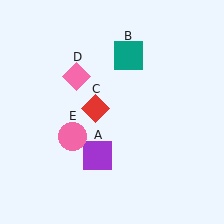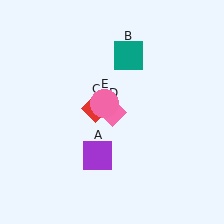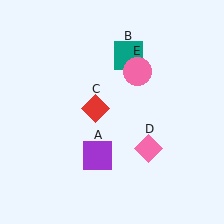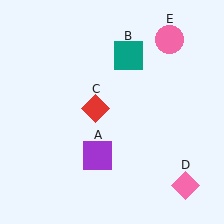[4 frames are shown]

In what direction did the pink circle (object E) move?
The pink circle (object E) moved up and to the right.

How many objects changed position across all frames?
2 objects changed position: pink diamond (object D), pink circle (object E).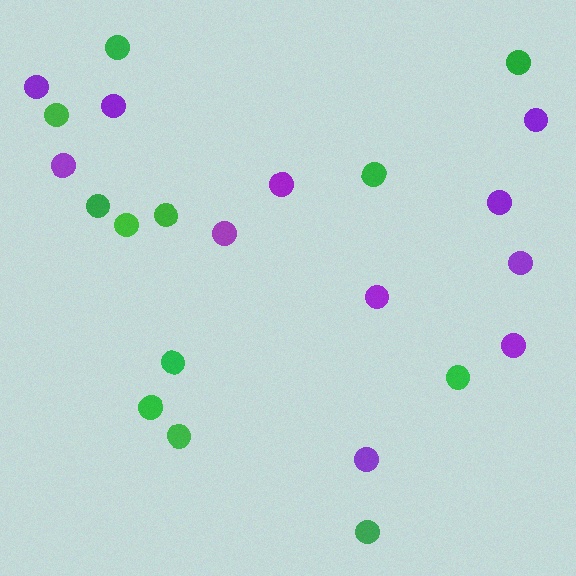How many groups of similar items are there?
There are 2 groups: one group of green circles (12) and one group of purple circles (11).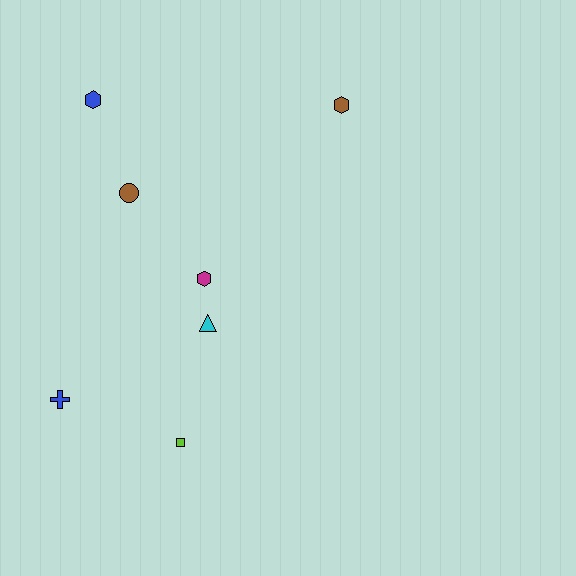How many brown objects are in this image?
There are 2 brown objects.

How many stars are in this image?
There are no stars.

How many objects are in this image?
There are 7 objects.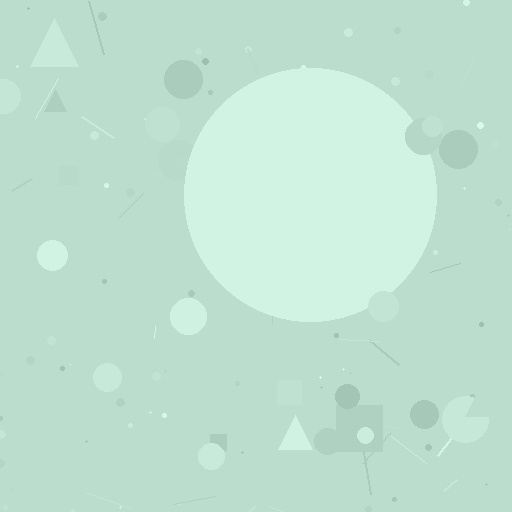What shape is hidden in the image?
A circle is hidden in the image.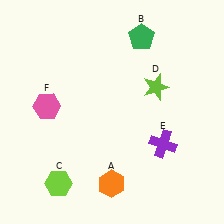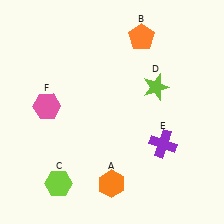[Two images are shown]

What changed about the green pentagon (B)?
In Image 1, B is green. In Image 2, it changed to orange.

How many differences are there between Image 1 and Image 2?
There is 1 difference between the two images.